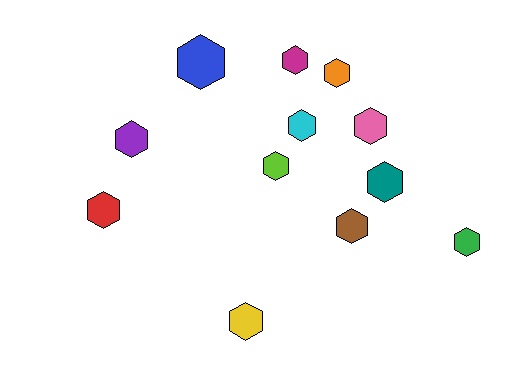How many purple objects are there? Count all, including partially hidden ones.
There is 1 purple object.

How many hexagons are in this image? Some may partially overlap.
There are 12 hexagons.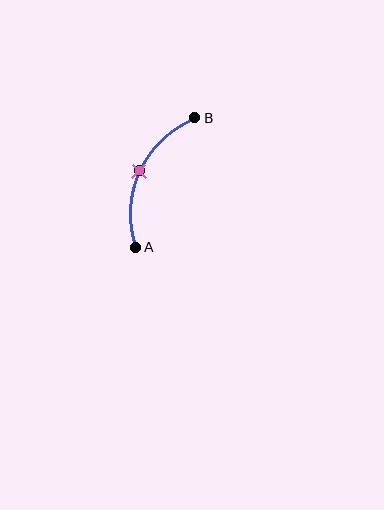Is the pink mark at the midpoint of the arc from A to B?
Yes. The pink mark lies on the arc at equal arc-length from both A and B — it is the arc midpoint.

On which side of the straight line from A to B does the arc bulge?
The arc bulges to the left of the straight line connecting A and B.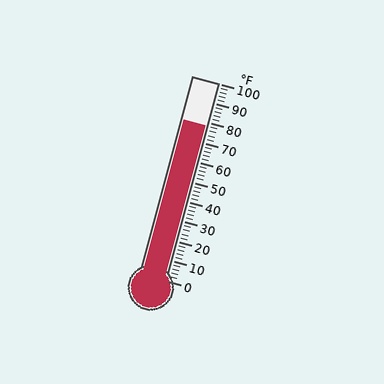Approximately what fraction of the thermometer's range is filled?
The thermometer is filled to approximately 80% of its range.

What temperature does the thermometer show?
The thermometer shows approximately 78°F.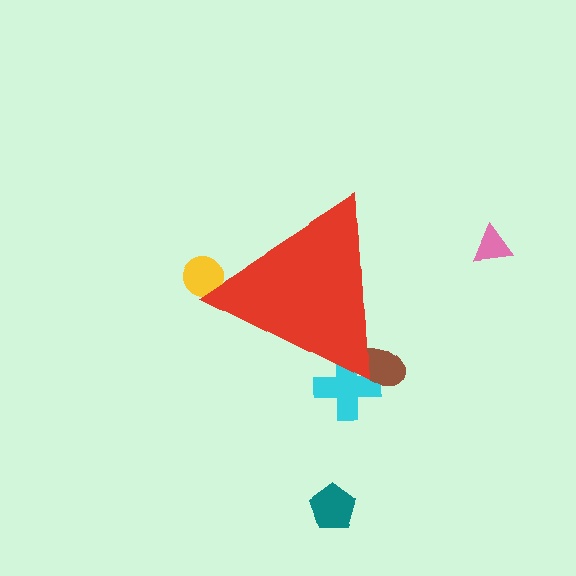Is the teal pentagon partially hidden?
No, the teal pentagon is fully visible.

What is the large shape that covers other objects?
A red triangle.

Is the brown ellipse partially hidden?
Yes, the brown ellipse is partially hidden behind the red triangle.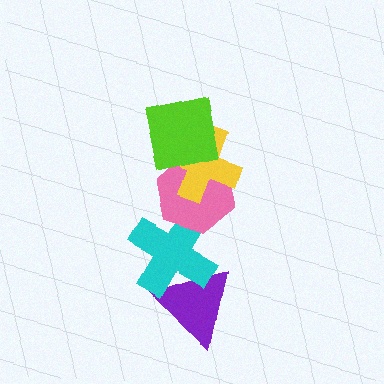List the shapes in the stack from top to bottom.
From top to bottom: the lime square, the yellow cross, the pink hexagon, the cyan cross, the purple triangle.